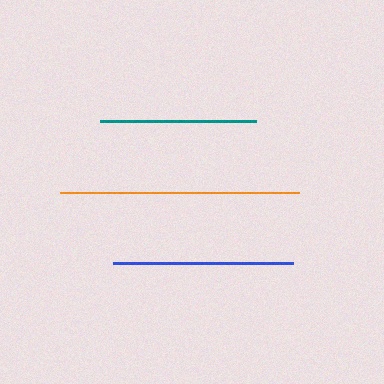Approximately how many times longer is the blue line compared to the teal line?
The blue line is approximately 1.2 times the length of the teal line.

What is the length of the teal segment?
The teal segment is approximately 156 pixels long.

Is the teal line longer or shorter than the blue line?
The blue line is longer than the teal line.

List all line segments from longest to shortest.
From longest to shortest: orange, blue, teal.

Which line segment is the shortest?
The teal line is the shortest at approximately 156 pixels.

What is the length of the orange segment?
The orange segment is approximately 239 pixels long.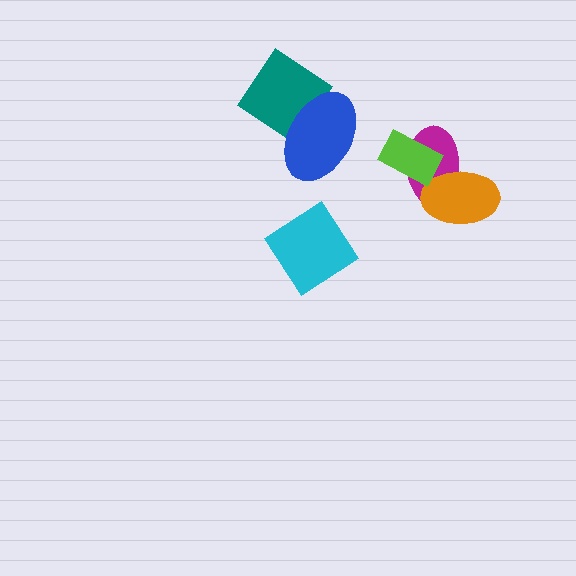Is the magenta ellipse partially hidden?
Yes, it is partially covered by another shape.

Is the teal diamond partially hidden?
Yes, it is partially covered by another shape.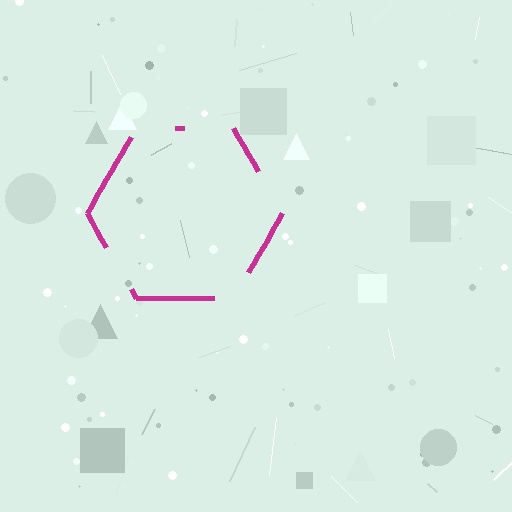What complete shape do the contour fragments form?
The contour fragments form a hexagon.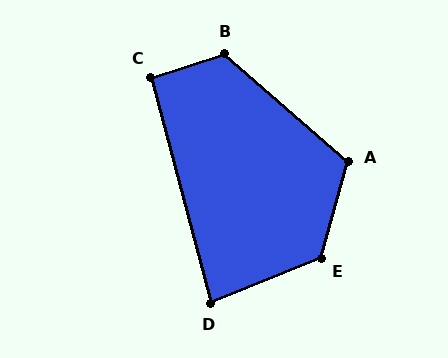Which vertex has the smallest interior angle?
D, at approximately 82 degrees.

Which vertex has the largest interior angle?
E, at approximately 128 degrees.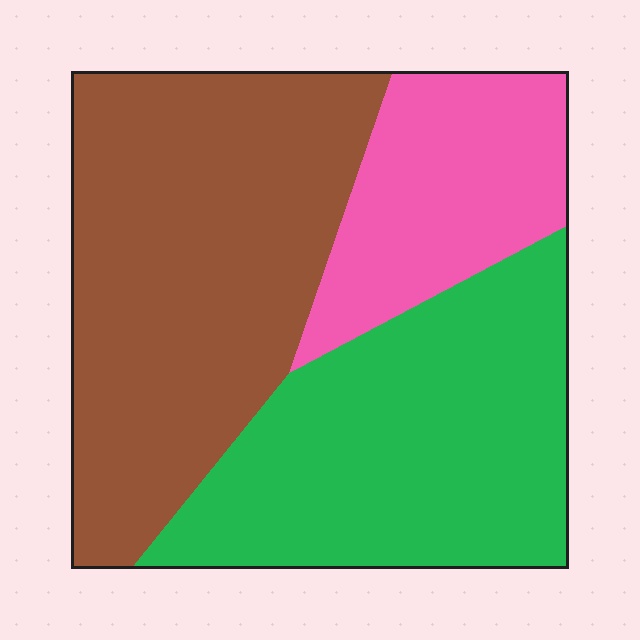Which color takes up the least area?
Pink, at roughly 20%.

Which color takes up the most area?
Brown, at roughly 45%.